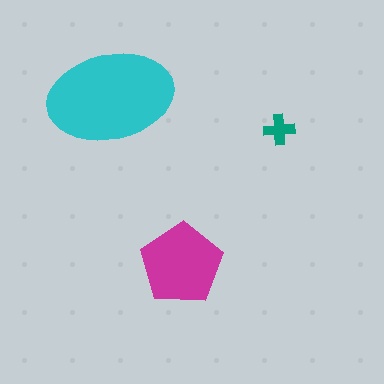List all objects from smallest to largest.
The teal cross, the magenta pentagon, the cyan ellipse.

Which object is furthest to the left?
The cyan ellipse is leftmost.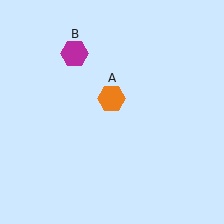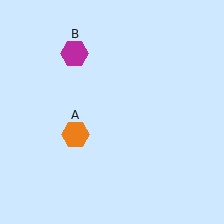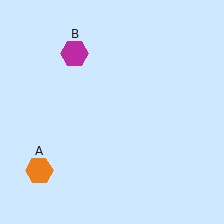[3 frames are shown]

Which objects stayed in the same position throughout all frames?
Magenta hexagon (object B) remained stationary.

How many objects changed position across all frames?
1 object changed position: orange hexagon (object A).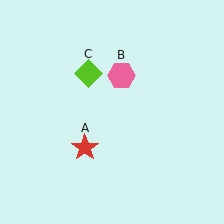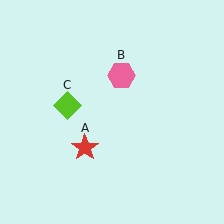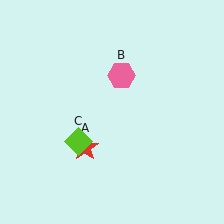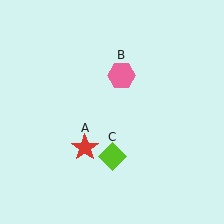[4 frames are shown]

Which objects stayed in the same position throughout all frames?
Red star (object A) and pink hexagon (object B) remained stationary.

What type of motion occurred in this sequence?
The lime diamond (object C) rotated counterclockwise around the center of the scene.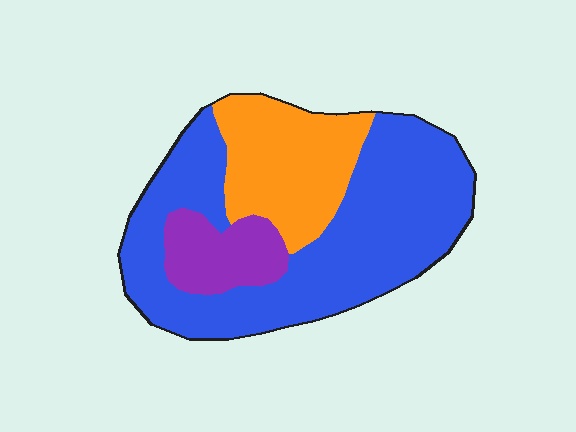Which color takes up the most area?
Blue, at roughly 60%.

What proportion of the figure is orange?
Orange takes up about one quarter (1/4) of the figure.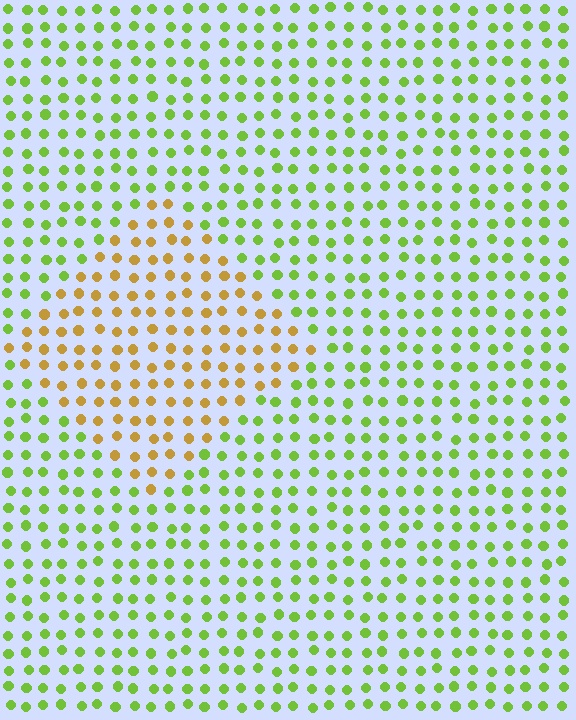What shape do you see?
I see a diamond.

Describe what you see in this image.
The image is filled with small lime elements in a uniform arrangement. A diamond-shaped region is visible where the elements are tinted to a slightly different hue, forming a subtle color boundary.